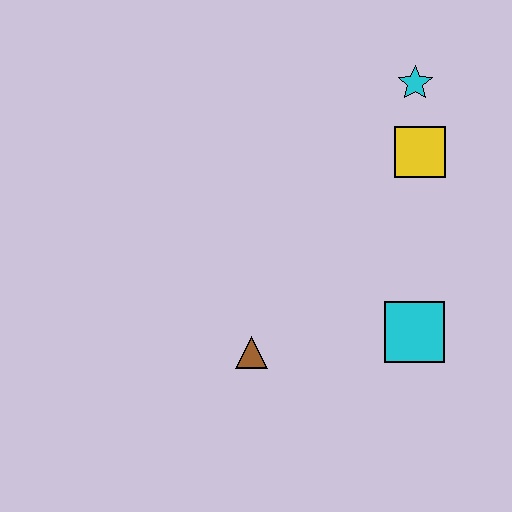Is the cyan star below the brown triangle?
No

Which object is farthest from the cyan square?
The cyan star is farthest from the cyan square.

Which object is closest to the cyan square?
The brown triangle is closest to the cyan square.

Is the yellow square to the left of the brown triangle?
No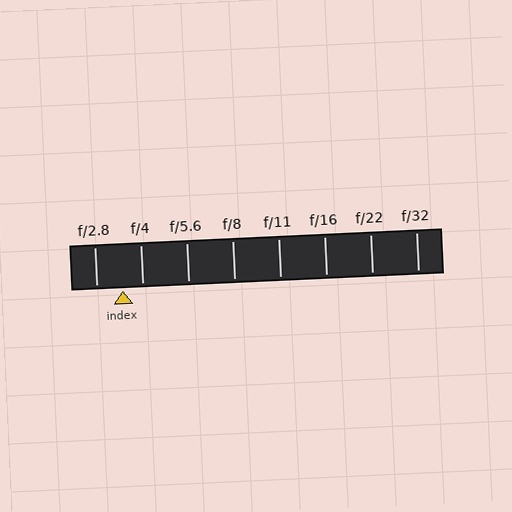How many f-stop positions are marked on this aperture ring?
There are 8 f-stop positions marked.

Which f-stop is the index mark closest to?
The index mark is closest to f/4.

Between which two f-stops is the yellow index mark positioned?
The index mark is between f/2.8 and f/4.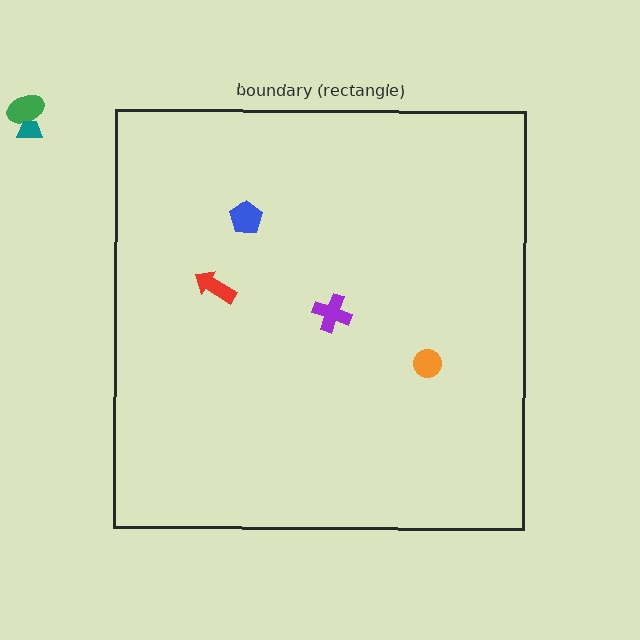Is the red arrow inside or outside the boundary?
Inside.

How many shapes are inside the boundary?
4 inside, 2 outside.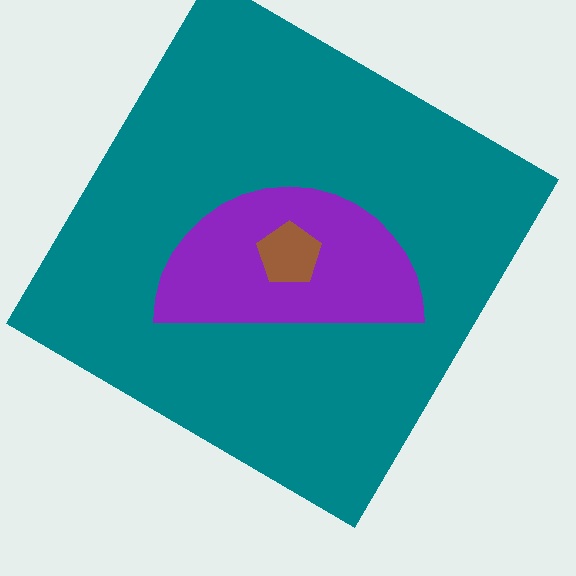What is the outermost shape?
The teal diamond.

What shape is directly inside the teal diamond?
The purple semicircle.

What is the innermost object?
The brown pentagon.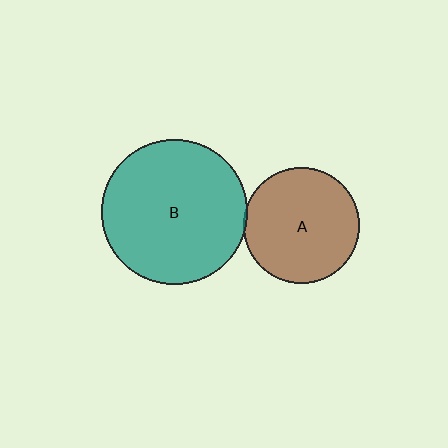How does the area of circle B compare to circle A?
Approximately 1.6 times.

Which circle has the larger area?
Circle B (teal).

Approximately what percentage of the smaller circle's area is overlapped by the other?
Approximately 5%.